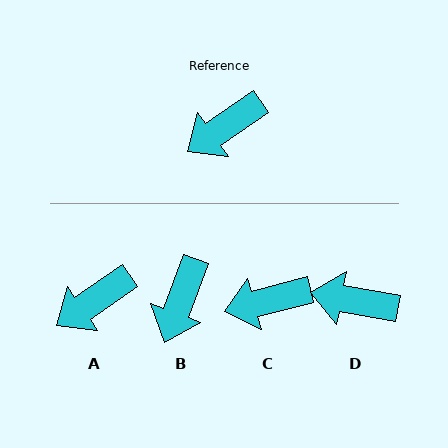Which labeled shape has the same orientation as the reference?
A.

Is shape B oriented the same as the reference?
No, it is off by about 35 degrees.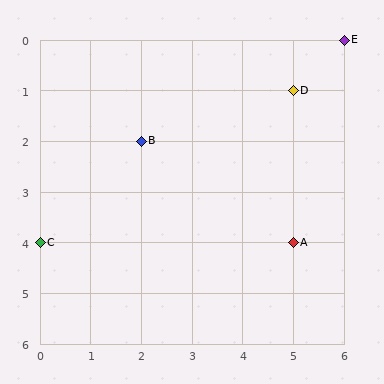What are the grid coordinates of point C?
Point C is at grid coordinates (0, 4).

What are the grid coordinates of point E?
Point E is at grid coordinates (6, 0).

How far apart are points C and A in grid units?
Points C and A are 5 columns apart.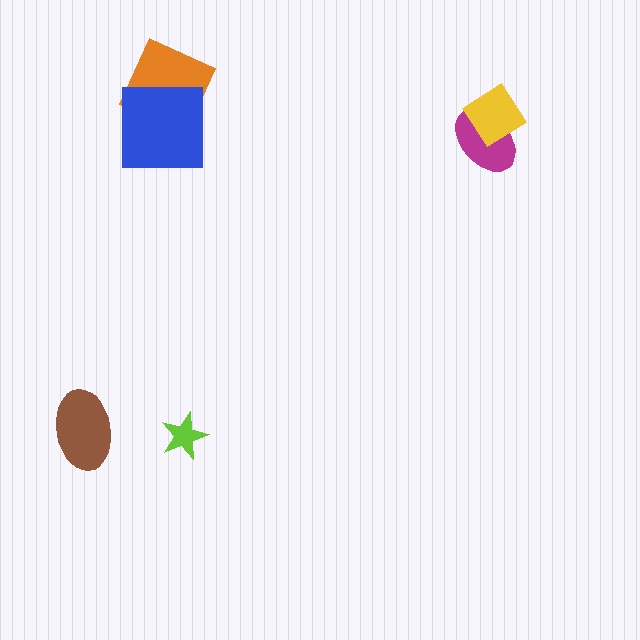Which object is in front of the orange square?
The blue square is in front of the orange square.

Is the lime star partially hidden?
No, no other shape covers it.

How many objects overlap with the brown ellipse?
0 objects overlap with the brown ellipse.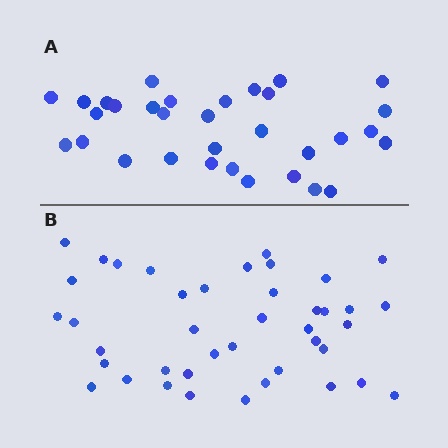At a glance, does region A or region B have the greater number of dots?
Region B (the bottom region) has more dots.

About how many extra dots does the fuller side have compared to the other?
Region B has roughly 8 or so more dots than region A.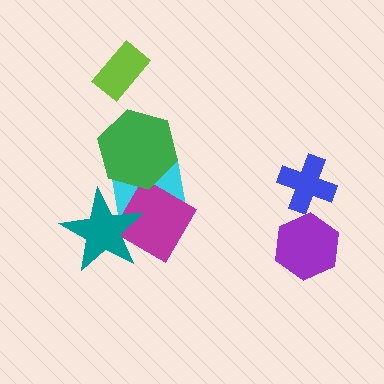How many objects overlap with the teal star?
2 objects overlap with the teal star.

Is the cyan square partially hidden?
Yes, it is partially covered by another shape.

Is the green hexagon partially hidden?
No, no other shape covers it.